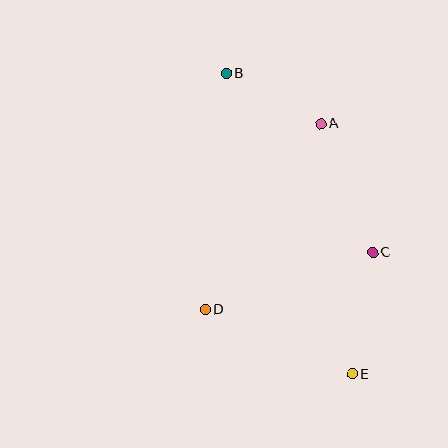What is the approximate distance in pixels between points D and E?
The distance between D and E is approximately 161 pixels.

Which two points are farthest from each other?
Points B and E are farthest from each other.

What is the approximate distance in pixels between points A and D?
The distance between A and D is approximately 219 pixels.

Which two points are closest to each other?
Points A and B are closest to each other.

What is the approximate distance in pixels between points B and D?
The distance between B and D is approximately 237 pixels.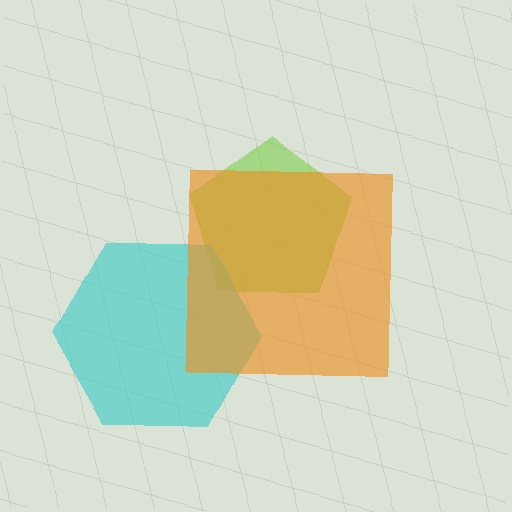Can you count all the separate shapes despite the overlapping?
Yes, there are 3 separate shapes.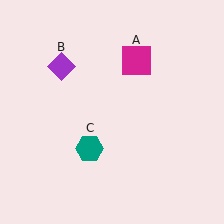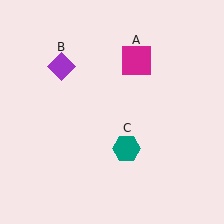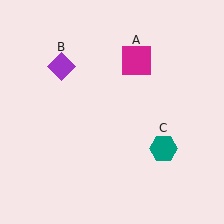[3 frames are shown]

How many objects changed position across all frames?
1 object changed position: teal hexagon (object C).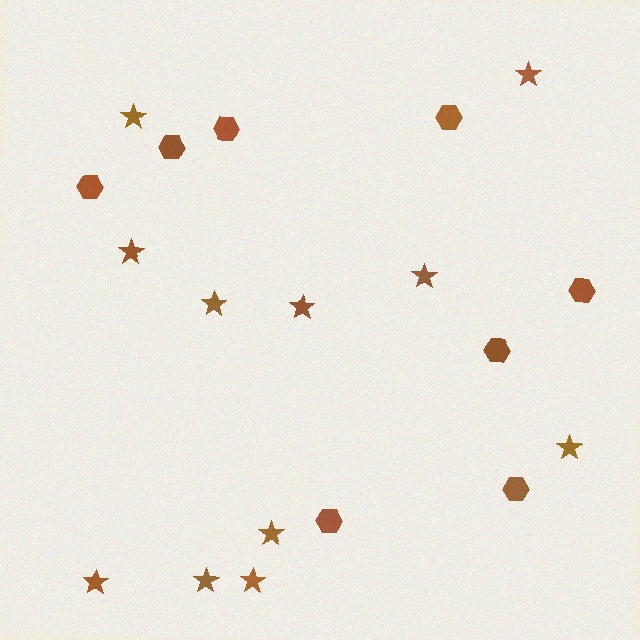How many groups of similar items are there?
There are 2 groups: one group of hexagons (8) and one group of stars (11).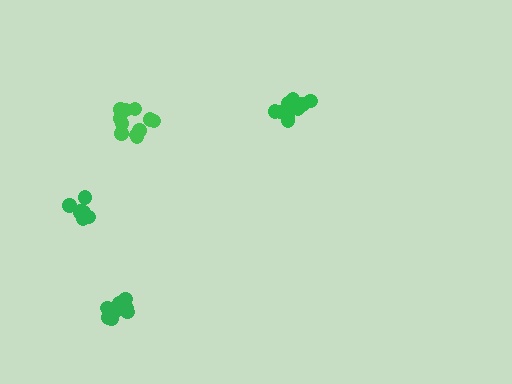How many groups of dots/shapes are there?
There are 4 groups.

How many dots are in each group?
Group 1: 9 dots, Group 2: 9 dots, Group 3: 9 dots, Group 4: 12 dots (39 total).